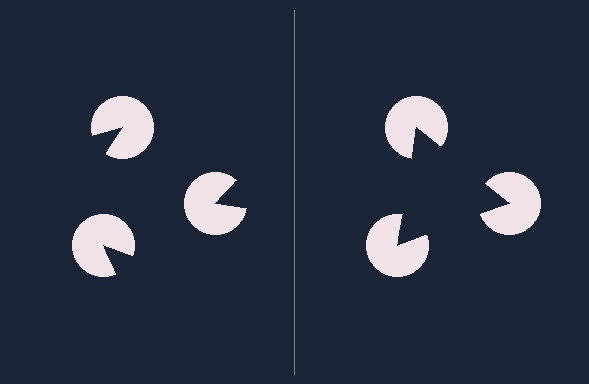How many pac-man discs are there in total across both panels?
6 — 3 on each side.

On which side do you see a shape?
An illusory triangle appears on the right side. On the left side the wedge cuts are rotated, so no coherent shape forms.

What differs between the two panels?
The pac-man discs are positioned identically on both sides; only the wedge orientations differ. On the right they align to a triangle; on the left they are misaligned.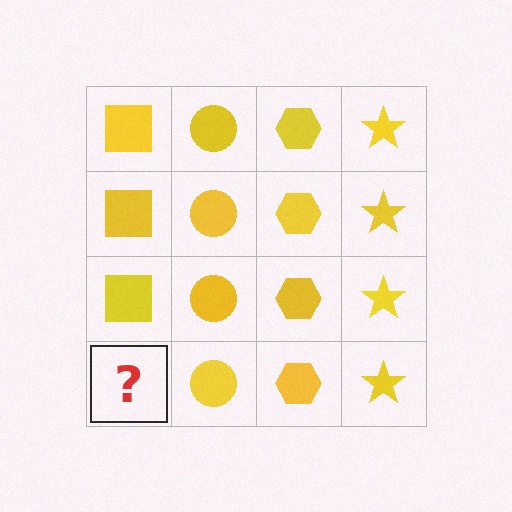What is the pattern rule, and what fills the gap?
The rule is that each column has a consistent shape. The gap should be filled with a yellow square.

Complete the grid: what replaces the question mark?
The question mark should be replaced with a yellow square.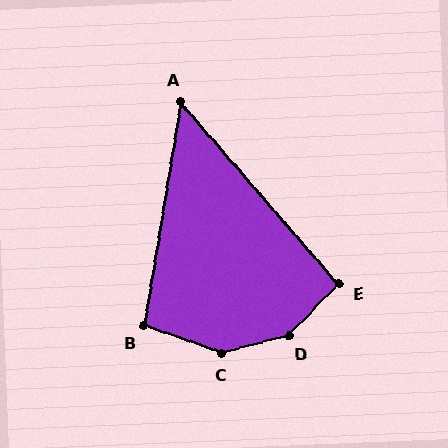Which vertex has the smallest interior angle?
A, at approximately 50 degrees.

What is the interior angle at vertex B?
Approximately 100 degrees (obtuse).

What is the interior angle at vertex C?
Approximately 146 degrees (obtuse).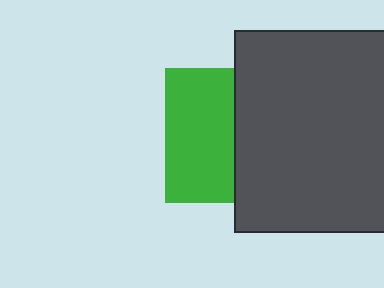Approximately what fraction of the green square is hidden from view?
Roughly 49% of the green square is hidden behind the dark gray square.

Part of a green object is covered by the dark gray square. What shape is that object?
It is a square.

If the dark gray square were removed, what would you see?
You would see the complete green square.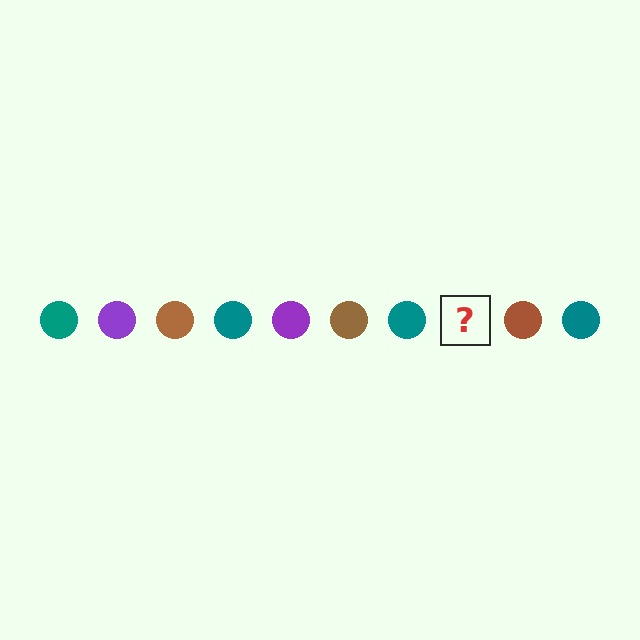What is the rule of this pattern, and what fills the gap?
The rule is that the pattern cycles through teal, purple, brown circles. The gap should be filled with a purple circle.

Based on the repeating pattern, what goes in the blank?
The blank should be a purple circle.